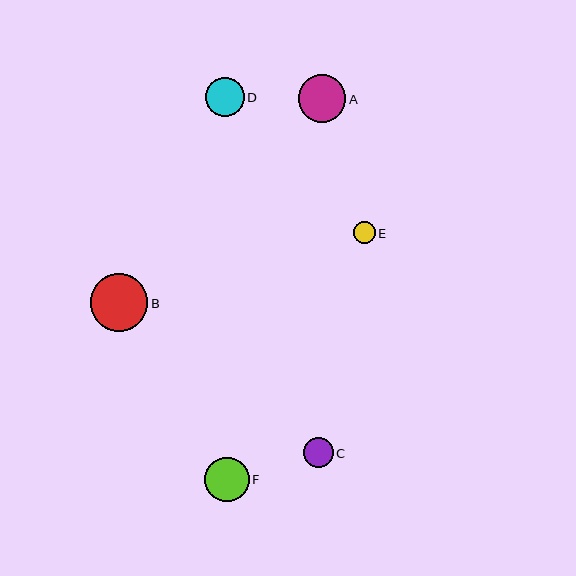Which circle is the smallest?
Circle E is the smallest with a size of approximately 22 pixels.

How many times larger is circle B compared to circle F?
Circle B is approximately 1.3 times the size of circle F.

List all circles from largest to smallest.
From largest to smallest: B, A, F, D, C, E.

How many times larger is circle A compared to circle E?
Circle A is approximately 2.1 times the size of circle E.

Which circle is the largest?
Circle B is the largest with a size of approximately 58 pixels.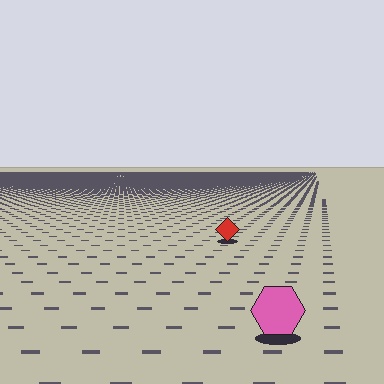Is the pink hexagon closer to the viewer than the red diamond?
Yes. The pink hexagon is closer — you can tell from the texture gradient: the ground texture is coarser near it.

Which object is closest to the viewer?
The pink hexagon is closest. The texture marks near it are larger and more spread out.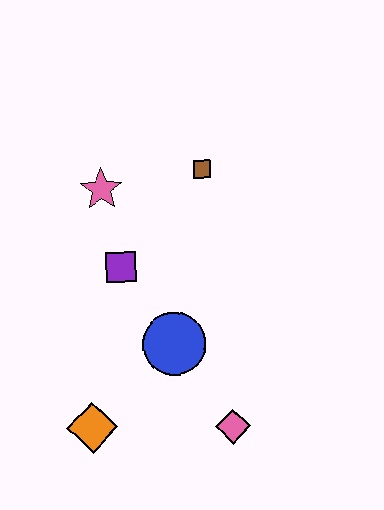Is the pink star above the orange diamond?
Yes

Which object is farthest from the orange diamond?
The brown square is farthest from the orange diamond.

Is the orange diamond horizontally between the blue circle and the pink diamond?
No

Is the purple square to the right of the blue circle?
No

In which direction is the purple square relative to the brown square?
The purple square is below the brown square.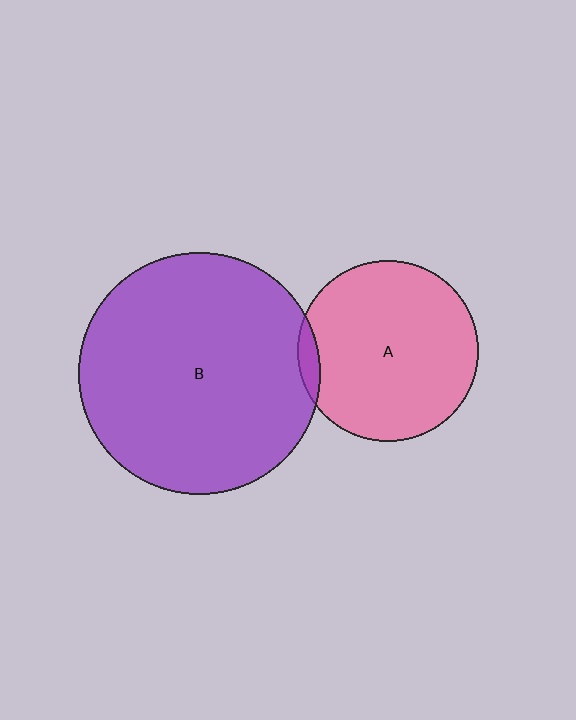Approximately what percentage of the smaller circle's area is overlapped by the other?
Approximately 5%.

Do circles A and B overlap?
Yes.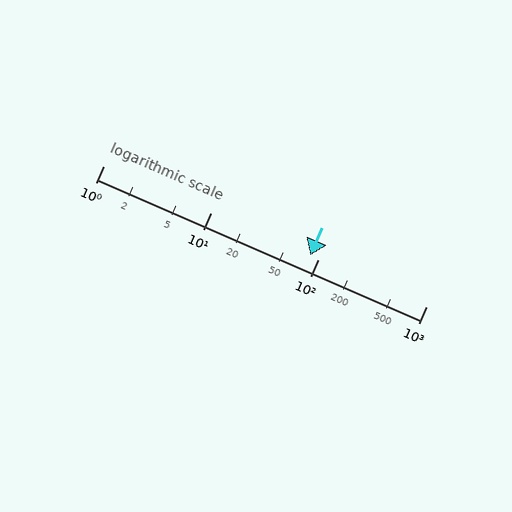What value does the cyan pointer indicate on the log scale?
The pointer indicates approximately 84.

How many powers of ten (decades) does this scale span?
The scale spans 3 decades, from 1 to 1000.